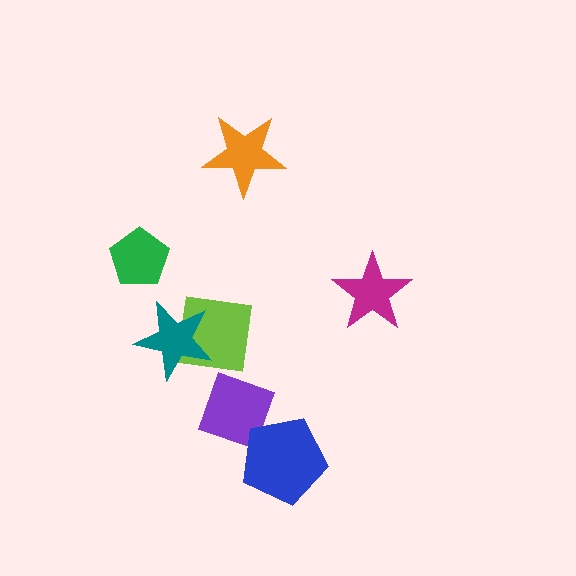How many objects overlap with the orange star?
0 objects overlap with the orange star.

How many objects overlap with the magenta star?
0 objects overlap with the magenta star.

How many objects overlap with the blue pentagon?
1 object overlaps with the blue pentagon.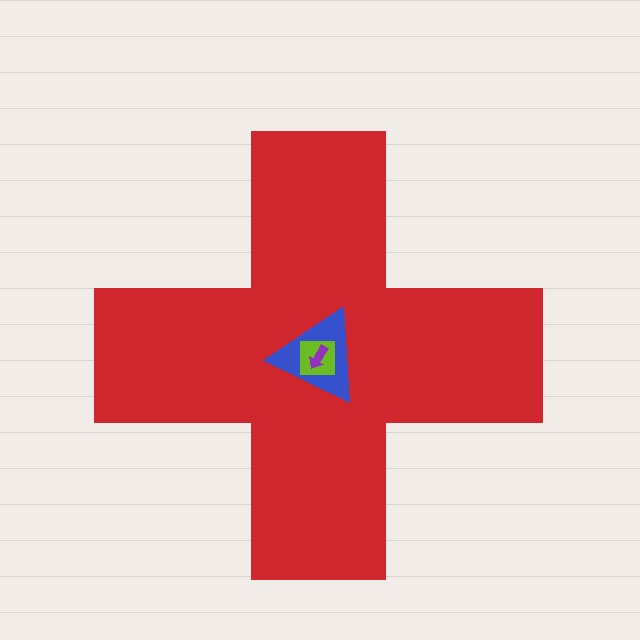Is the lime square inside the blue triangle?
Yes.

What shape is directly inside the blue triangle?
The lime square.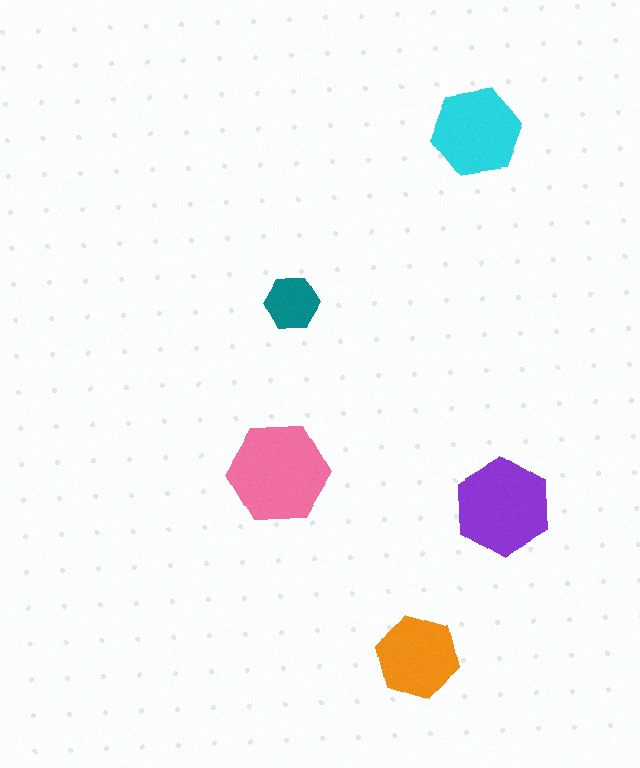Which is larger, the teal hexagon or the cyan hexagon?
The cyan one.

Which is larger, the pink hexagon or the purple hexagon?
The pink one.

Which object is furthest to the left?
The pink hexagon is leftmost.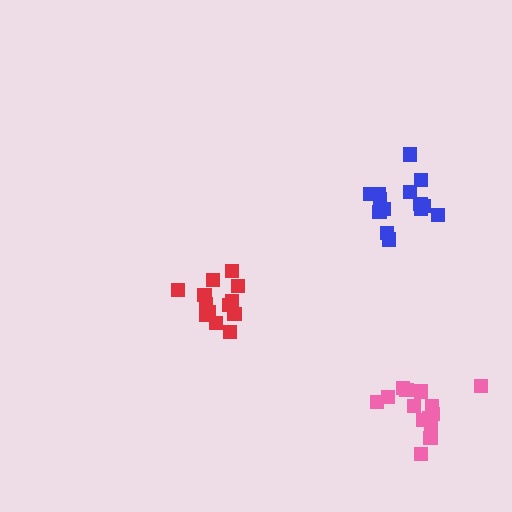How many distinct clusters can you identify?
There are 3 distinct clusters.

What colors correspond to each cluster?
The clusters are colored: blue, pink, red.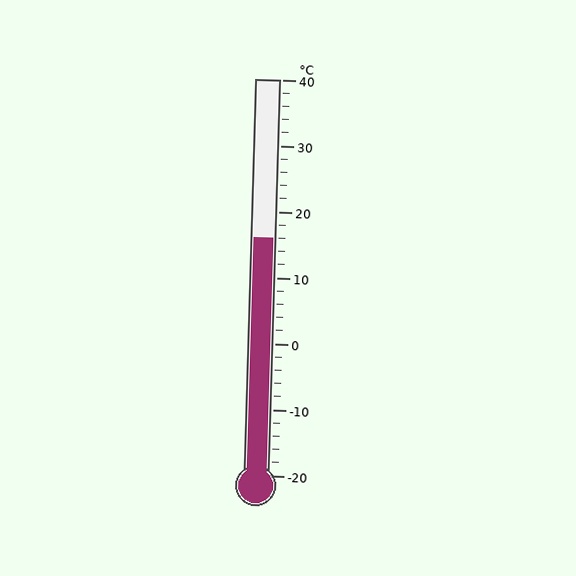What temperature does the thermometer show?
The thermometer shows approximately 16°C.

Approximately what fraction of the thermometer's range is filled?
The thermometer is filled to approximately 60% of its range.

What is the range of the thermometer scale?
The thermometer scale ranges from -20°C to 40°C.